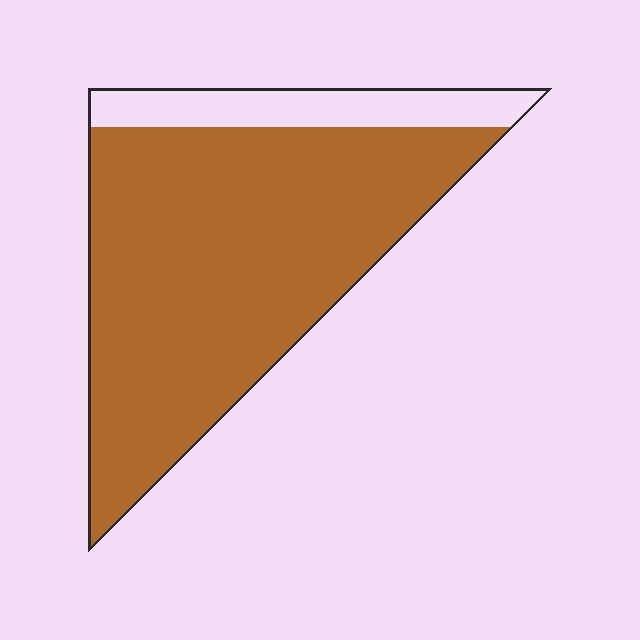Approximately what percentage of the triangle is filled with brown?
Approximately 85%.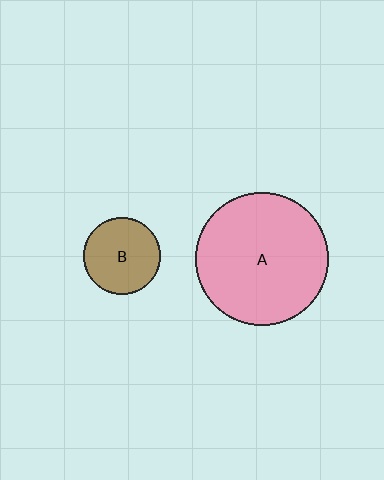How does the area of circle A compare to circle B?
Approximately 3.0 times.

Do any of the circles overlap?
No, none of the circles overlap.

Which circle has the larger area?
Circle A (pink).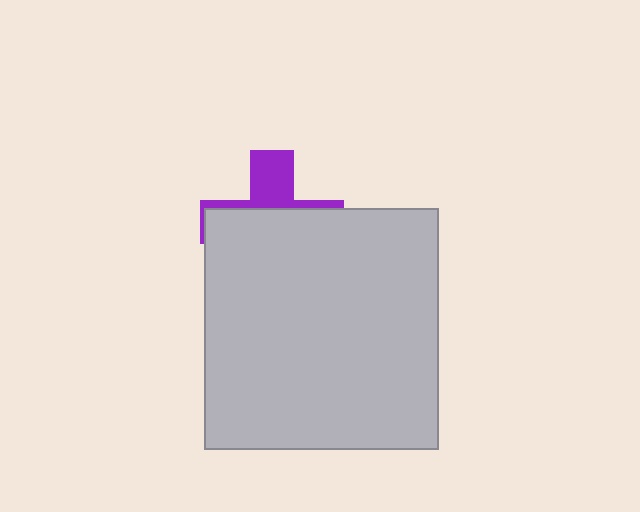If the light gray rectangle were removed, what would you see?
You would see the complete purple cross.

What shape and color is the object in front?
The object in front is a light gray rectangle.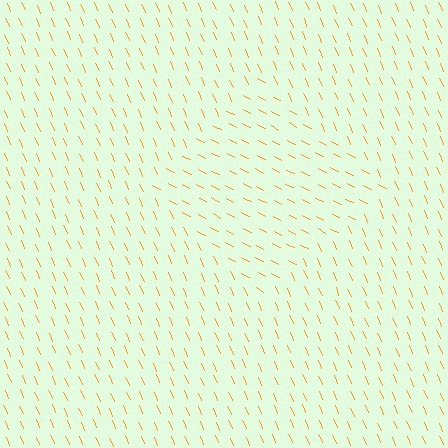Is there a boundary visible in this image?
Yes, there is a texture boundary formed by a change in line orientation.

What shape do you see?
I see a diamond.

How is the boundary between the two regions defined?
The boundary is defined purely by a change in line orientation (approximately 39 degrees difference). All lines are the same color and thickness.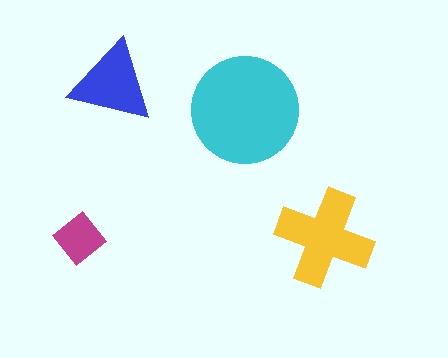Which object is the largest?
The cyan circle.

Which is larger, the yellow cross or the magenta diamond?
The yellow cross.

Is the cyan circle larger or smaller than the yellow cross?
Larger.